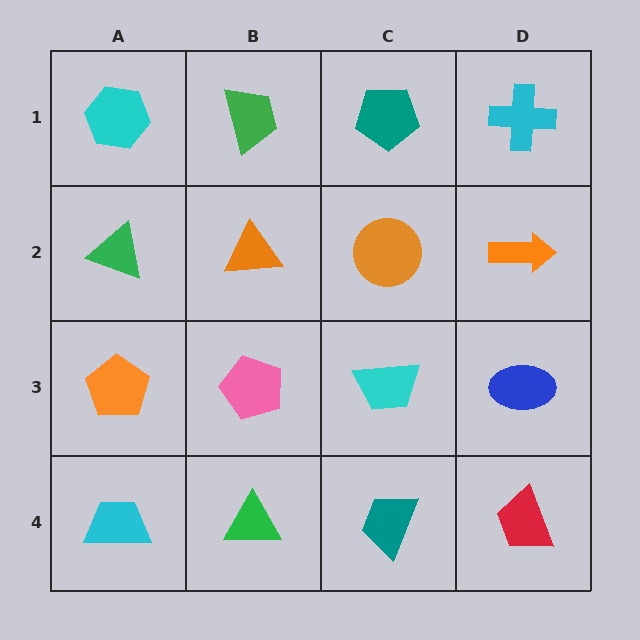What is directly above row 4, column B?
A pink pentagon.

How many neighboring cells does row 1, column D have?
2.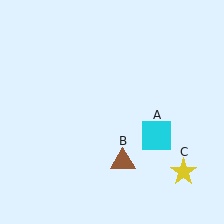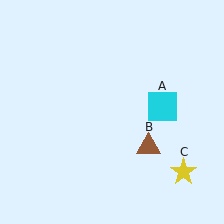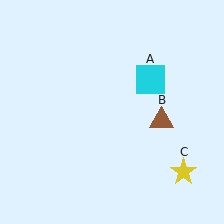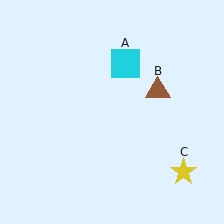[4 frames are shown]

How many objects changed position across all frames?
2 objects changed position: cyan square (object A), brown triangle (object B).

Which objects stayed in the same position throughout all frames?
Yellow star (object C) remained stationary.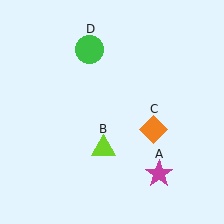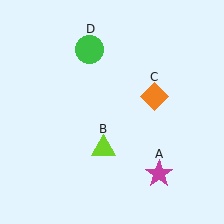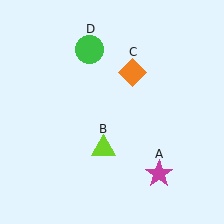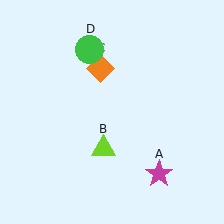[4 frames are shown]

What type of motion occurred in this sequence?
The orange diamond (object C) rotated counterclockwise around the center of the scene.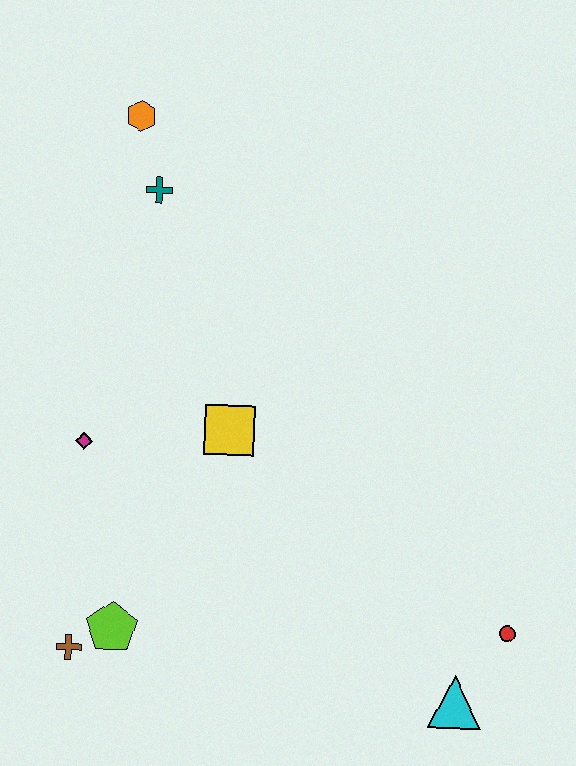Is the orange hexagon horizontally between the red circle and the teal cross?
No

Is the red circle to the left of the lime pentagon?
No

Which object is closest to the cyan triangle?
The red circle is closest to the cyan triangle.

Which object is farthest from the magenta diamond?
The red circle is farthest from the magenta diamond.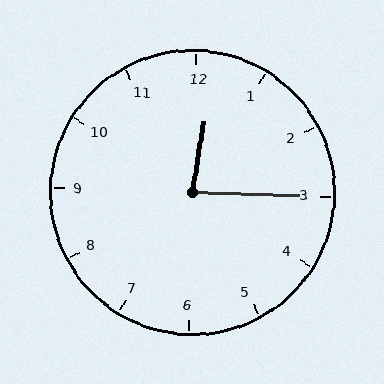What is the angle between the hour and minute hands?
Approximately 82 degrees.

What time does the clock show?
12:15.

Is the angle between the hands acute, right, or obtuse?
It is acute.